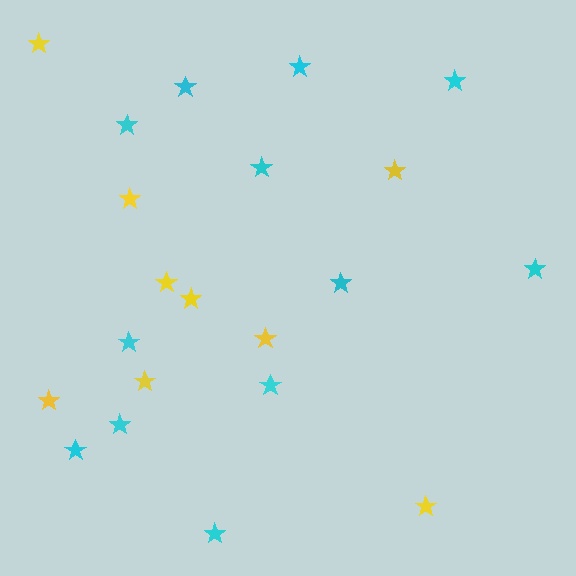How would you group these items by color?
There are 2 groups: one group of cyan stars (12) and one group of yellow stars (9).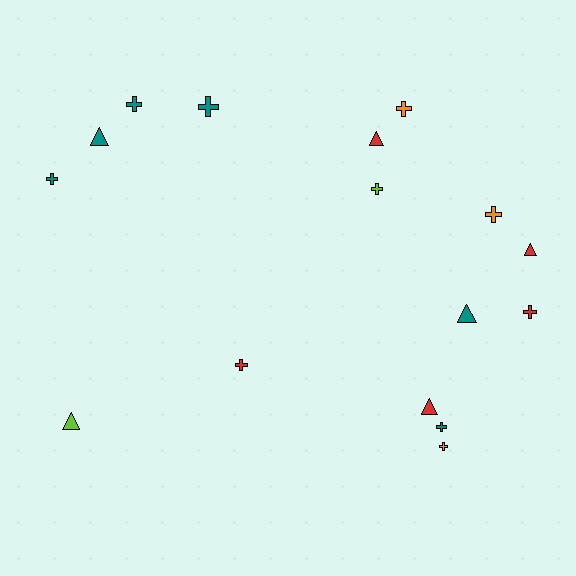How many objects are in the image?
There are 16 objects.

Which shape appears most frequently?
Cross, with 10 objects.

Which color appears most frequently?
Teal, with 6 objects.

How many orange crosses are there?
There are 3 orange crosses.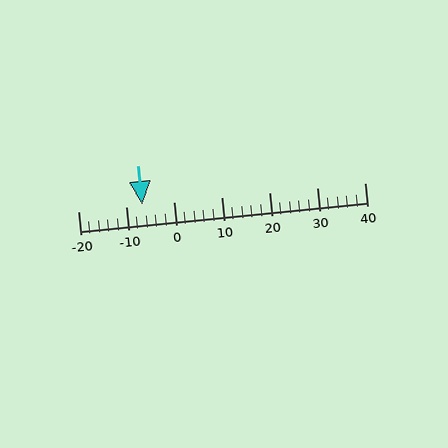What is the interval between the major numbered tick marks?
The major tick marks are spaced 10 units apart.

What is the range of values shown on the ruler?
The ruler shows values from -20 to 40.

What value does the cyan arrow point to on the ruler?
The cyan arrow points to approximately -7.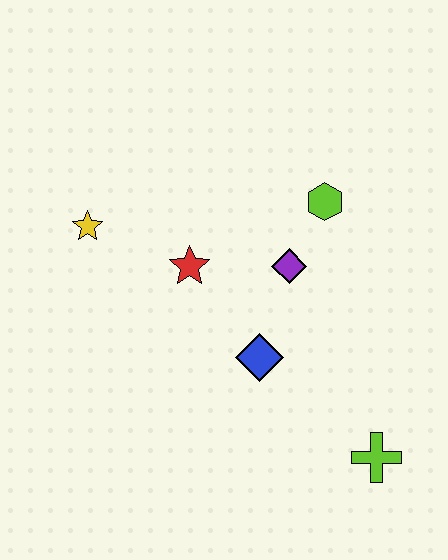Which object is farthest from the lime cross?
The yellow star is farthest from the lime cross.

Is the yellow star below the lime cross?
No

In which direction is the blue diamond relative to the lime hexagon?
The blue diamond is below the lime hexagon.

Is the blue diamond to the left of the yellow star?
No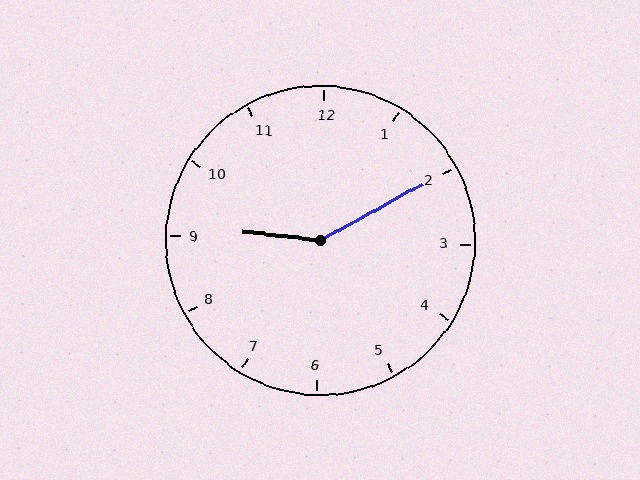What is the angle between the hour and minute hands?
Approximately 145 degrees.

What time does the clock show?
9:10.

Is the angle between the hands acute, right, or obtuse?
It is obtuse.